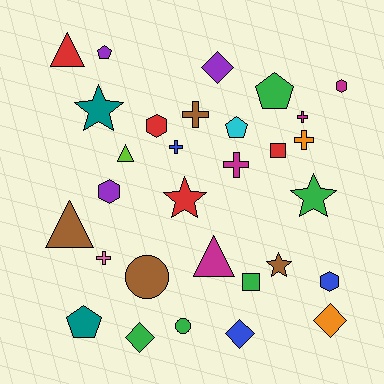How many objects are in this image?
There are 30 objects.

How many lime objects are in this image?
There is 1 lime object.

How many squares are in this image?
There are 2 squares.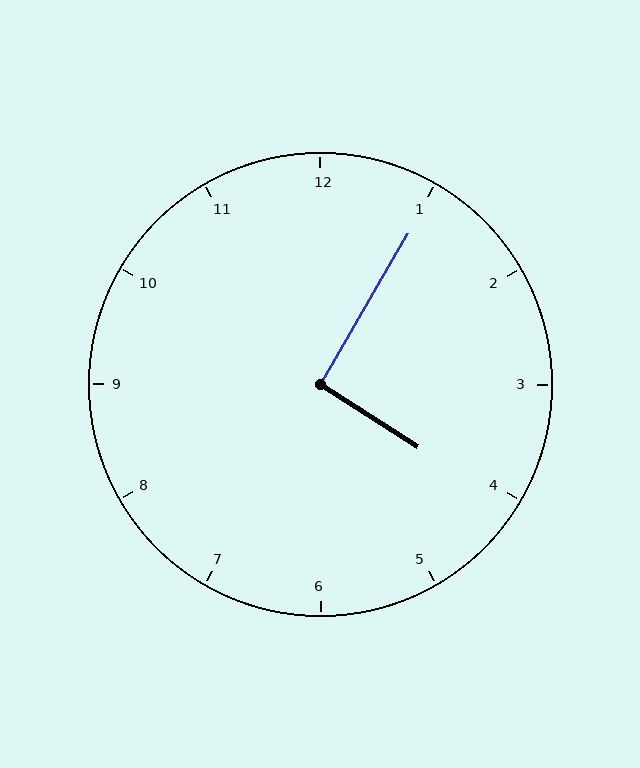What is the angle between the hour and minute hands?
Approximately 92 degrees.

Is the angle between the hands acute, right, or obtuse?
It is right.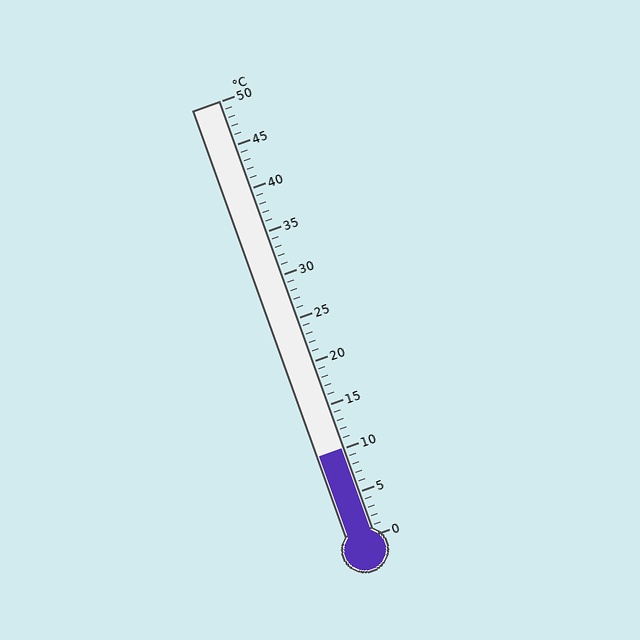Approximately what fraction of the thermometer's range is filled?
The thermometer is filled to approximately 20% of its range.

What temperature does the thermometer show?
The thermometer shows approximately 10°C.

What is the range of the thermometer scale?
The thermometer scale ranges from 0°C to 50°C.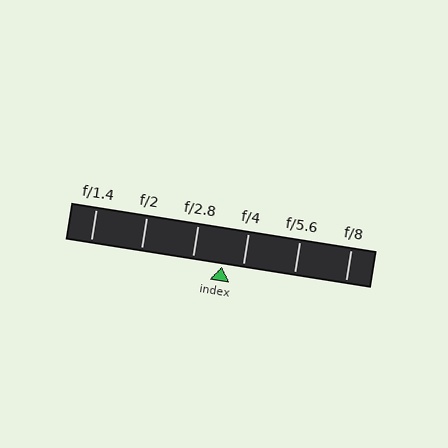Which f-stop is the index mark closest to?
The index mark is closest to f/4.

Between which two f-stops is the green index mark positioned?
The index mark is between f/2.8 and f/4.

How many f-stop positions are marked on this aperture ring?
There are 6 f-stop positions marked.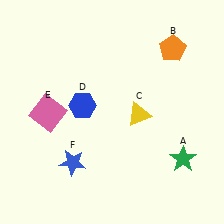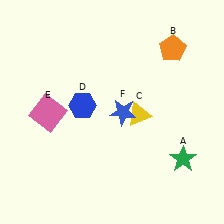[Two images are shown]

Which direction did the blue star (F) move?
The blue star (F) moved up.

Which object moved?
The blue star (F) moved up.